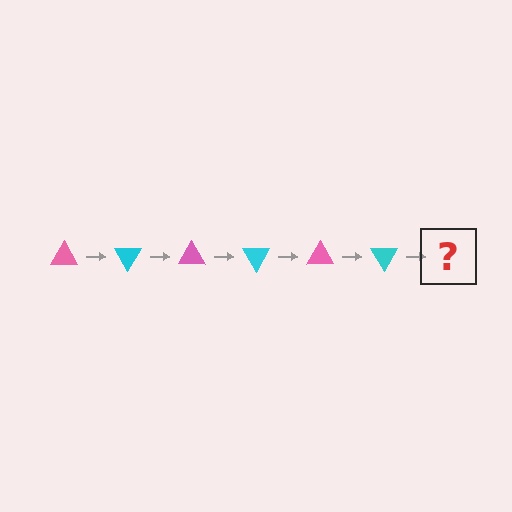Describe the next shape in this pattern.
It should be a pink triangle, rotated 360 degrees from the start.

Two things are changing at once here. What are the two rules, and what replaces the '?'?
The two rules are that it rotates 60 degrees each step and the color cycles through pink and cyan. The '?' should be a pink triangle, rotated 360 degrees from the start.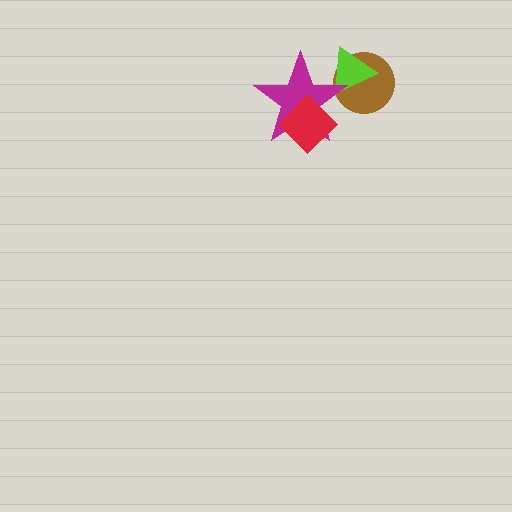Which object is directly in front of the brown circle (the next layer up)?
The lime triangle is directly in front of the brown circle.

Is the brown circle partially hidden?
Yes, it is partially covered by another shape.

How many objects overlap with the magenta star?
3 objects overlap with the magenta star.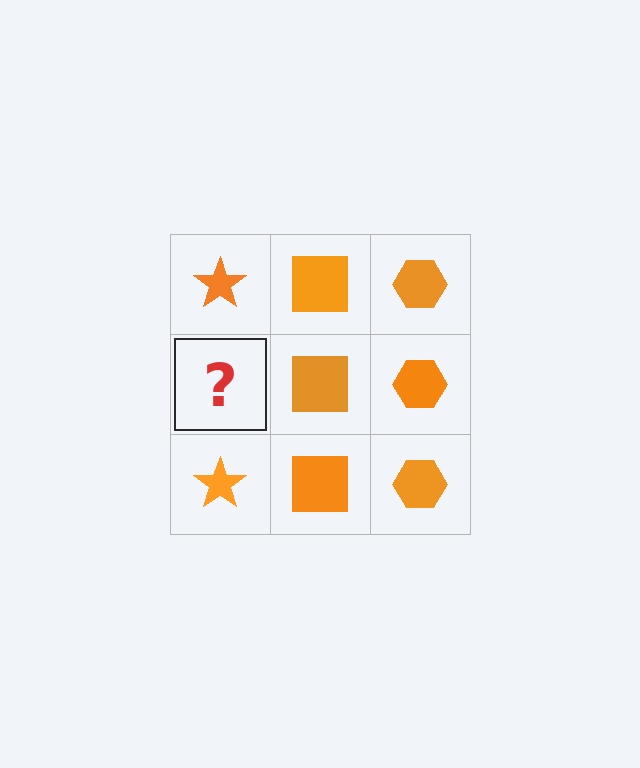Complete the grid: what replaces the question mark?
The question mark should be replaced with an orange star.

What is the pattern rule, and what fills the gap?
The rule is that each column has a consistent shape. The gap should be filled with an orange star.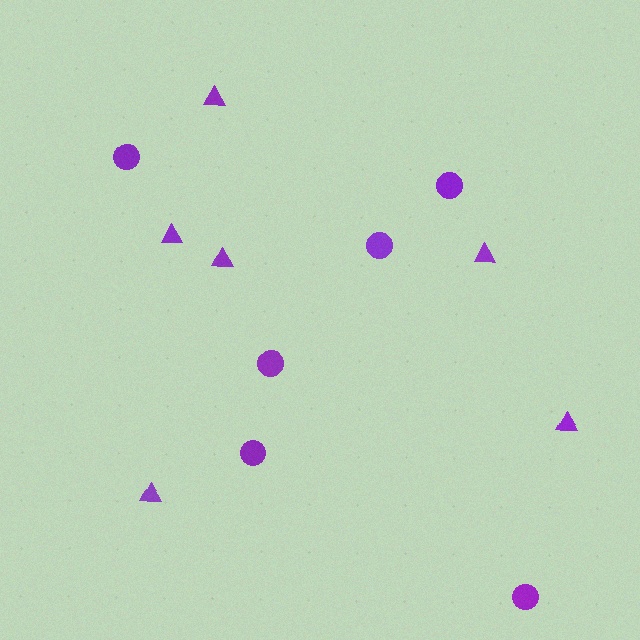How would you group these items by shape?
There are 2 groups: one group of circles (6) and one group of triangles (6).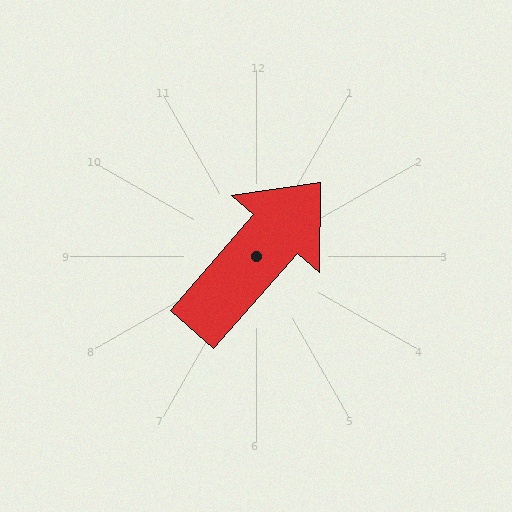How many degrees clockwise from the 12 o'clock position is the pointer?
Approximately 41 degrees.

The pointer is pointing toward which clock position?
Roughly 1 o'clock.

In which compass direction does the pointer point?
Northeast.